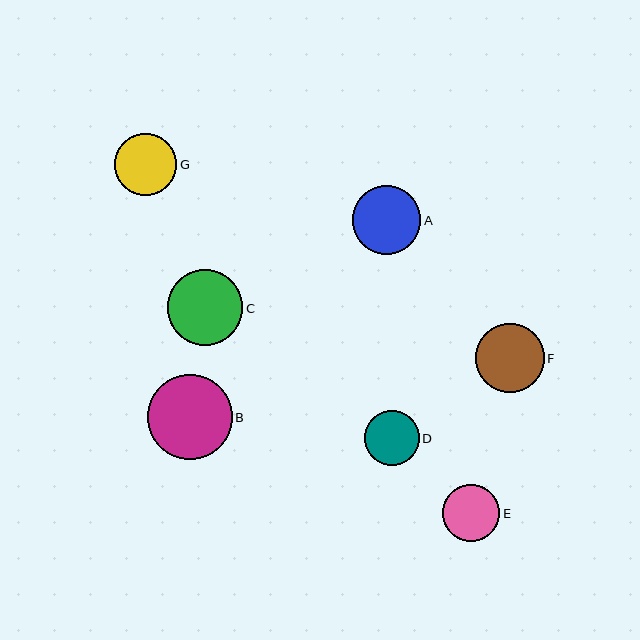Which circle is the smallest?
Circle D is the smallest with a size of approximately 55 pixels.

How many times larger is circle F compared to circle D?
Circle F is approximately 1.2 times the size of circle D.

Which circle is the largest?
Circle B is the largest with a size of approximately 84 pixels.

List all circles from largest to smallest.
From largest to smallest: B, C, A, F, G, E, D.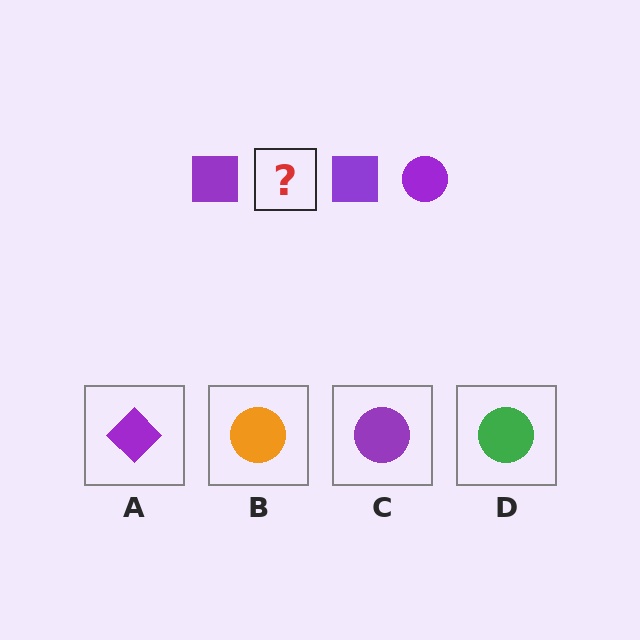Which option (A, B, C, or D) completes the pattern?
C.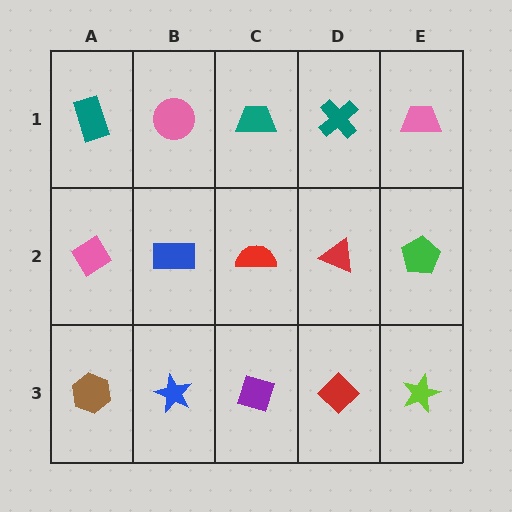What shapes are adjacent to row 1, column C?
A red semicircle (row 2, column C), a pink circle (row 1, column B), a teal cross (row 1, column D).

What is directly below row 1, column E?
A green pentagon.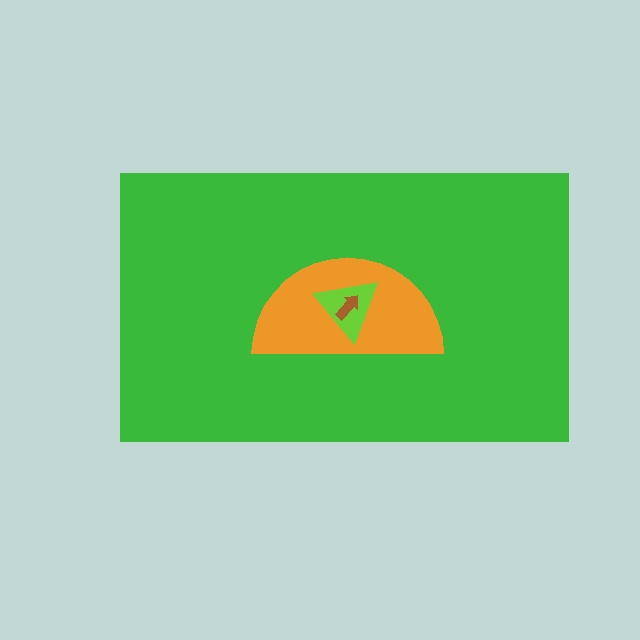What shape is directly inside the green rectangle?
The orange semicircle.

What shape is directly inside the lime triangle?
The brown arrow.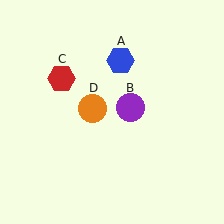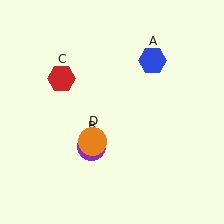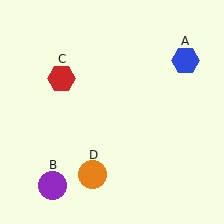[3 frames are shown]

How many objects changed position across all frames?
3 objects changed position: blue hexagon (object A), purple circle (object B), orange circle (object D).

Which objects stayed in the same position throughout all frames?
Red hexagon (object C) remained stationary.